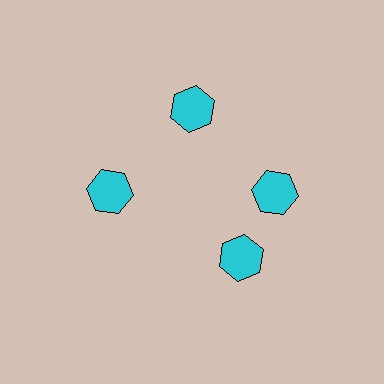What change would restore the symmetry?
The symmetry would be restored by rotating it back into even spacing with its neighbors so that all 4 hexagons sit at equal angles and equal distance from the center.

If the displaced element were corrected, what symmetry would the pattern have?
It would have 4-fold rotational symmetry — the pattern would map onto itself every 90 degrees.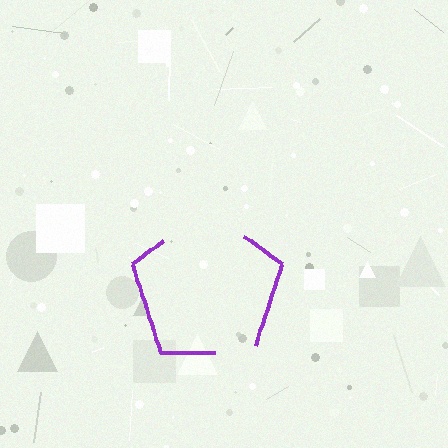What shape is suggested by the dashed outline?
The dashed outline suggests a pentagon.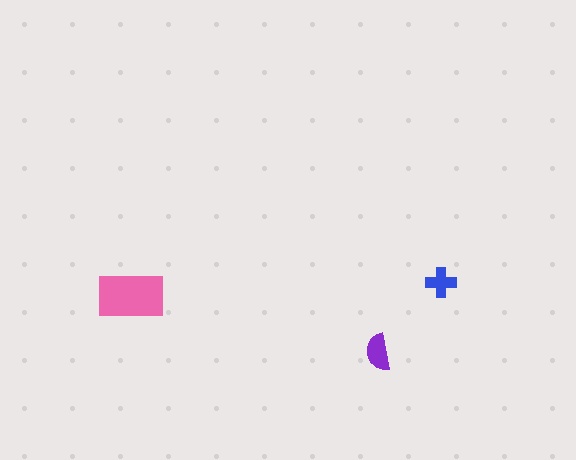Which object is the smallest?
The blue cross.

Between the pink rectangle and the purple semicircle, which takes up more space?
The pink rectangle.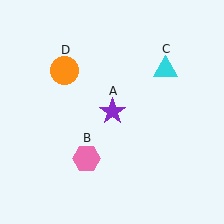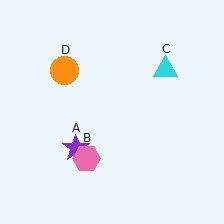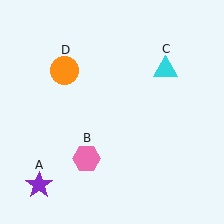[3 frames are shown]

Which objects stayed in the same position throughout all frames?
Pink hexagon (object B) and cyan triangle (object C) and orange circle (object D) remained stationary.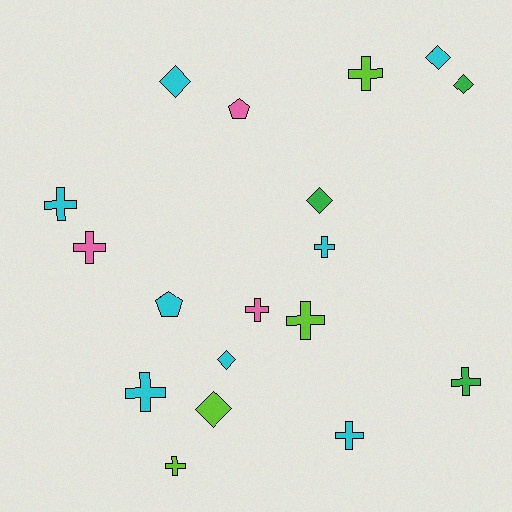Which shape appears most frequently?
Cross, with 10 objects.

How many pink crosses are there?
There are 2 pink crosses.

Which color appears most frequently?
Cyan, with 8 objects.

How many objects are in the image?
There are 18 objects.